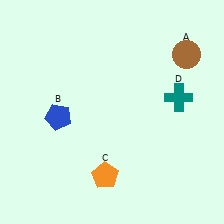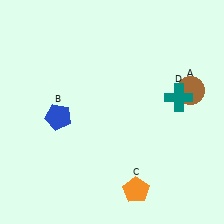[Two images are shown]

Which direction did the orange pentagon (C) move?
The orange pentagon (C) moved right.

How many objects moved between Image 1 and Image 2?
2 objects moved between the two images.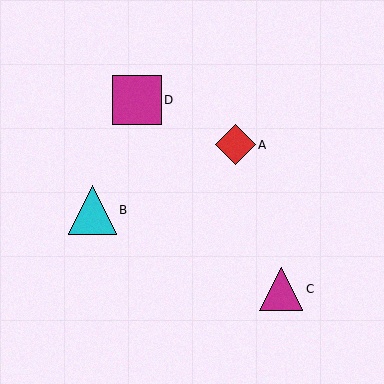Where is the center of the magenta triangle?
The center of the magenta triangle is at (281, 289).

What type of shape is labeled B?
Shape B is a cyan triangle.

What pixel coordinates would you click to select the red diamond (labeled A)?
Click at (235, 145) to select the red diamond A.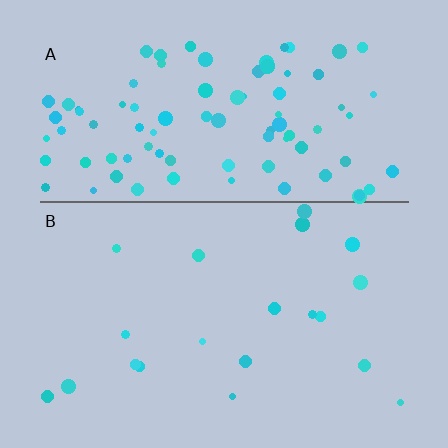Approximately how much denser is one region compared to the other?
Approximately 4.7× — region A over region B.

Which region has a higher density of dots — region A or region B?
A (the top).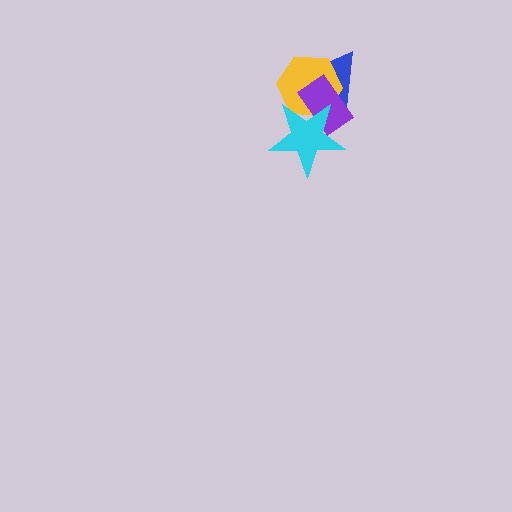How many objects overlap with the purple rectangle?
3 objects overlap with the purple rectangle.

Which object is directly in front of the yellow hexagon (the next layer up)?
The purple rectangle is directly in front of the yellow hexagon.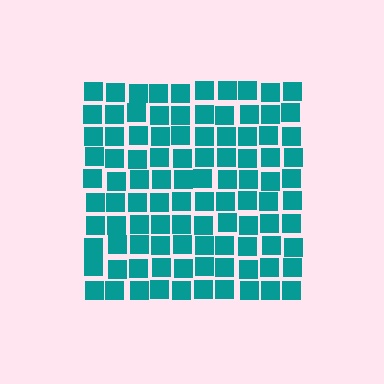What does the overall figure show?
The overall figure shows a square.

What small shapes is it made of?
It is made of small squares.